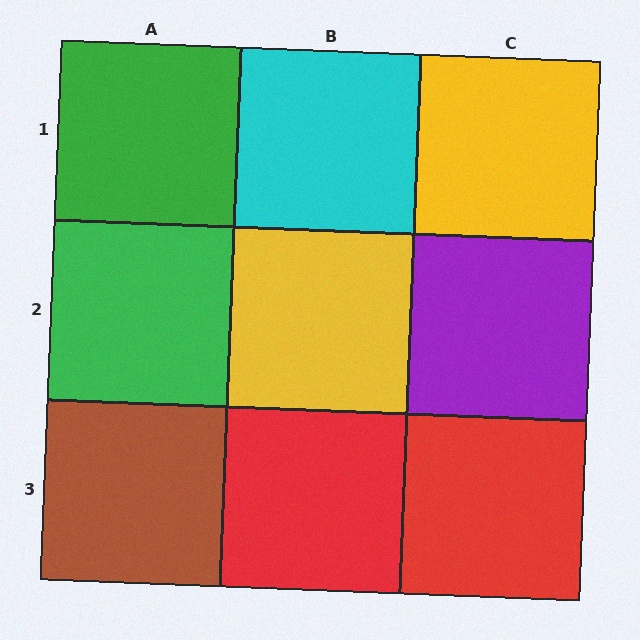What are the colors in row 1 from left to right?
Green, cyan, yellow.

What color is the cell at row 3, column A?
Brown.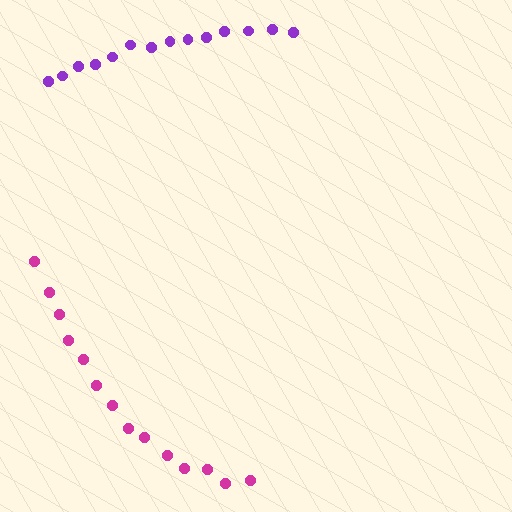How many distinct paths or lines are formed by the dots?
There are 2 distinct paths.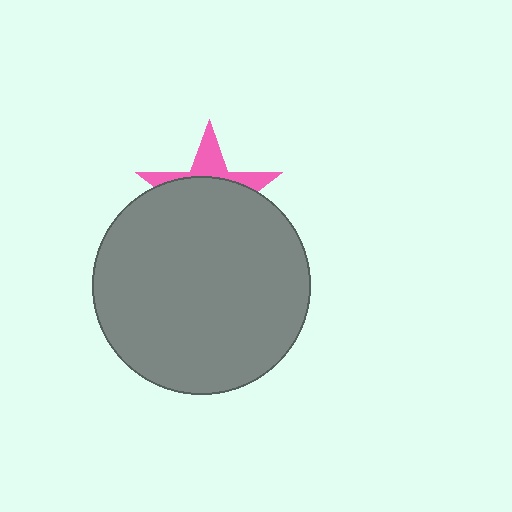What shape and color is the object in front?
The object in front is a gray circle.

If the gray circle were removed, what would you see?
You would see the complete pink star.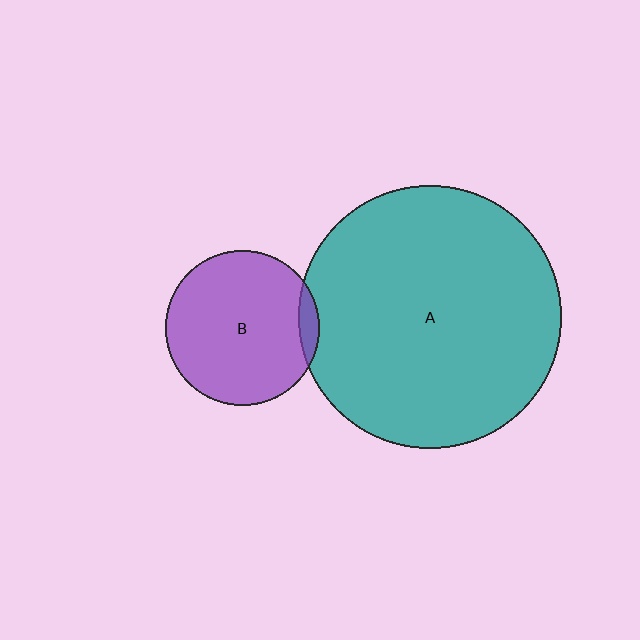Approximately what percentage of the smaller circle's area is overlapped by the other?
Approximately 5%.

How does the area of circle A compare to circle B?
Approximately 2.9 times.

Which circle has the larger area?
Circle A (teal).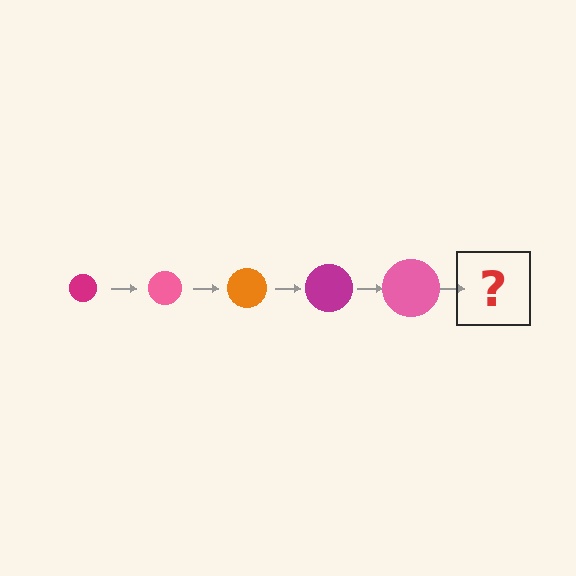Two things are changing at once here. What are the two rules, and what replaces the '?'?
The two rules are that the circle grows larger each step and the color cycles through magenta, pink, and orange. The '?' should be an orange circle, larger than the previous one.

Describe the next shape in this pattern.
It should be an orange circle, larger than the previous one.